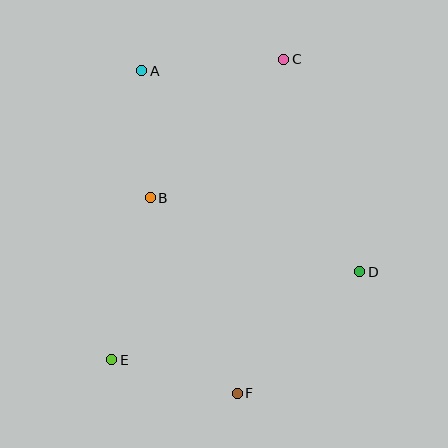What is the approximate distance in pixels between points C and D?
The distance between C and D is approximately 226 pixels.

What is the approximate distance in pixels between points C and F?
The distance between C and F is approximately 337 pixels.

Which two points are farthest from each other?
Points C and E are farthest from each other.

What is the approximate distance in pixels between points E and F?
The distance between E and F is approximately 130 pixels.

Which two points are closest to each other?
Points A and B are closest to each other.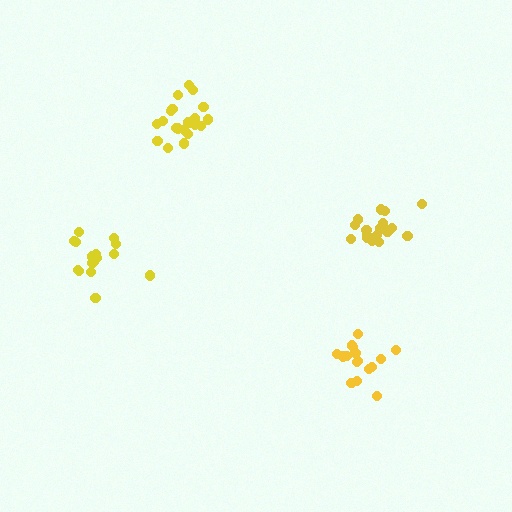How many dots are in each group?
Group 1: 21 dots, Group 2: 16 dots, Group 3: 19 dots, Group 4: 16 dots (72 total).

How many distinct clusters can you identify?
There are 4 distinct clusters.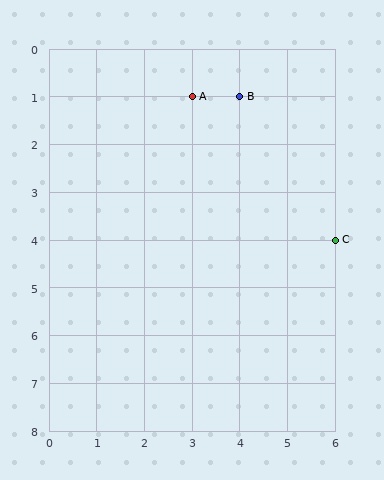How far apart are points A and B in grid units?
Points A and B are 1 column apart.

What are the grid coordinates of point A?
Point A is at grid coordinates (3, 1).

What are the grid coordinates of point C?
Point C is at grid coordinates (6, 4).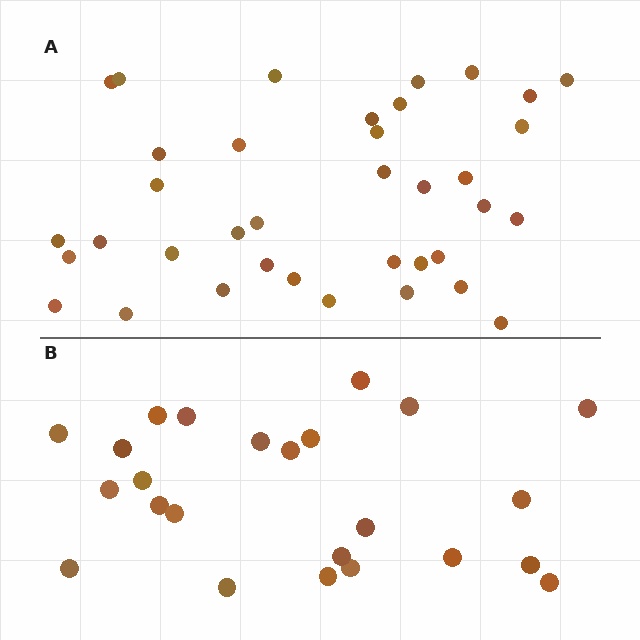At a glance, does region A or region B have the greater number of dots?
Region A (the top region) has more dots.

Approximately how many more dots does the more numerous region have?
Region A has approximately 15 more dots than region B.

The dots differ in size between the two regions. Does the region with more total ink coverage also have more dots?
No. Region B has more total ink coverage because its dots are larger, but region A actually contains more individual dots. Total area can be misleading — the number of items is what matters here.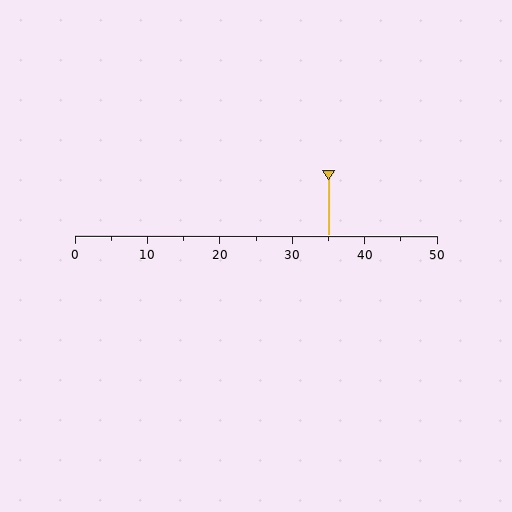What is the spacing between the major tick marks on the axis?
The major ticks are spaced 10 apart.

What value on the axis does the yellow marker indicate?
The marker indicates approximately 35.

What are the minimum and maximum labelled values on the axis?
The axis runs from 0 to 50.